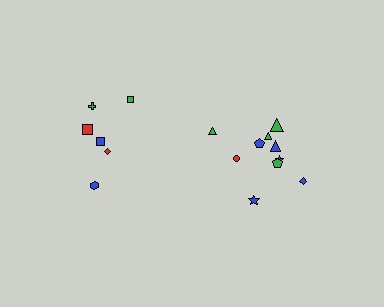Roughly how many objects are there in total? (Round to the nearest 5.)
Roughly 15 objects in total.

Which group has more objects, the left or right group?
The right group.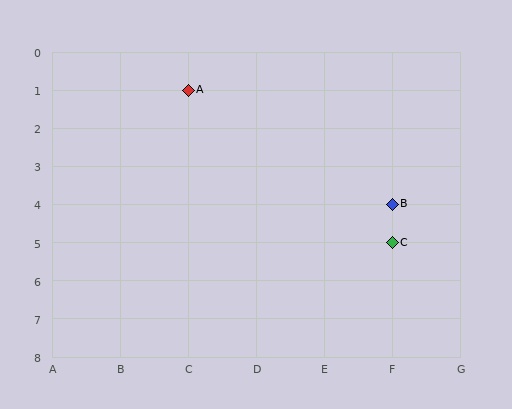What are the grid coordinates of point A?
Point A is at grid coordinates (C, 1).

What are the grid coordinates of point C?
Point C is at grid coordinates (F, 5).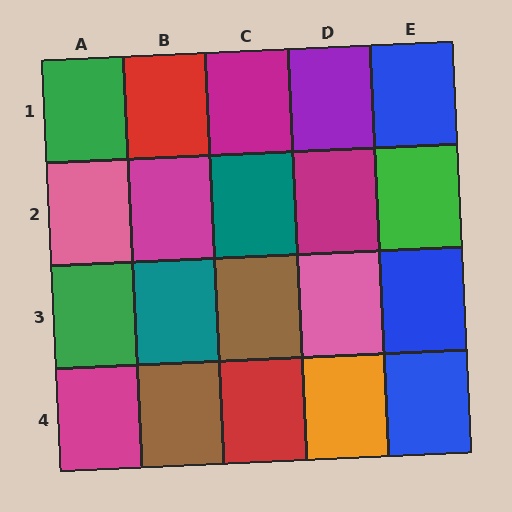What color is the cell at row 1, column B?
Red.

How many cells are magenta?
4 cells are magenta.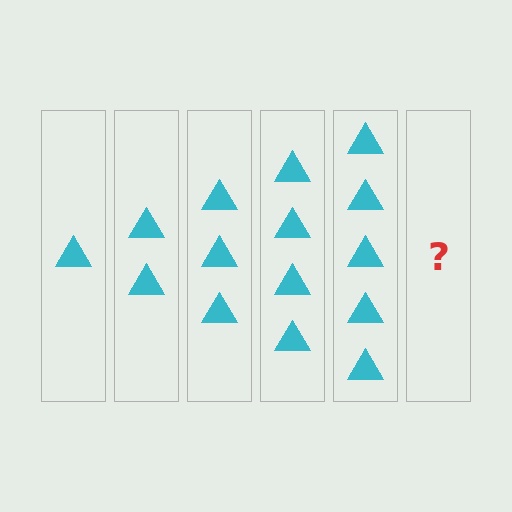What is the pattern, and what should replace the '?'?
The pattern is that each step adds one more triangle. The '?' should be 6 triangles.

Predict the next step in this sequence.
The next step is 6 triangles.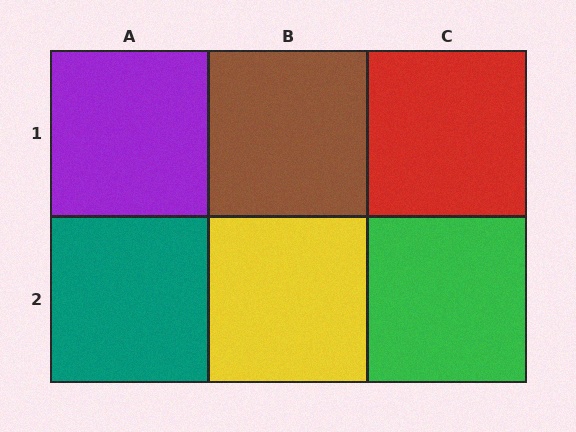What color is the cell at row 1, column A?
Purple.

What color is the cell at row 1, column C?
Red.